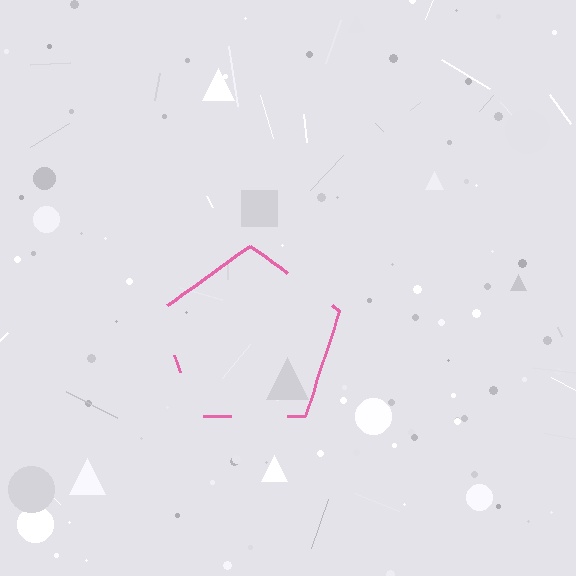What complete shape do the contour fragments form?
The contour fragments form a pentagon.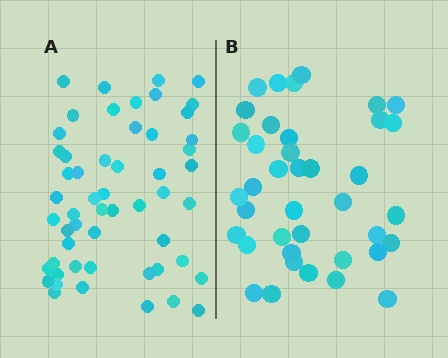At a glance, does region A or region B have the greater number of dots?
Region A (the left region) has more dots.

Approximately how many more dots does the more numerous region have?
Region A has approximately 15 more dots than region B.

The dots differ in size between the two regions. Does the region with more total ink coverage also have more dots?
No. Region B has more total ink coverage because its dots are larger, but region A actually contains more individual dots. Total area can be misleading — the number of items is what matters here.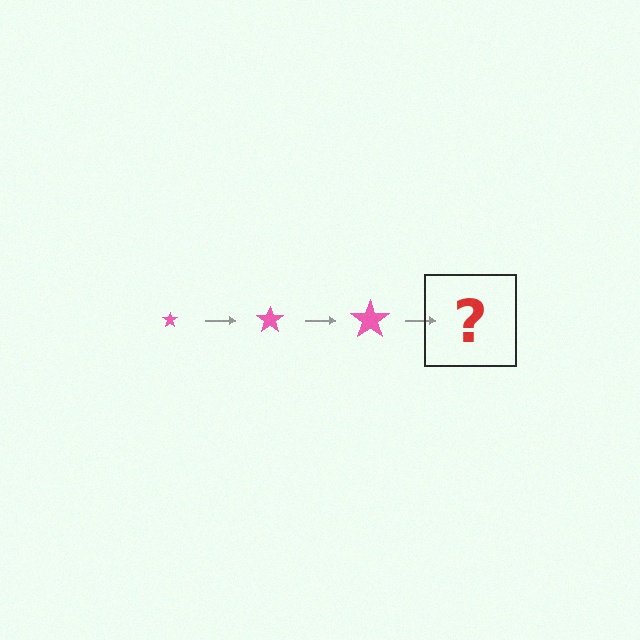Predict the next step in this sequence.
The next step is a pink star, larger than the previous one.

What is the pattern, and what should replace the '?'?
The pattern is that the star gets progressively larger each step. The '?' should be a pink star, larger than the previous one.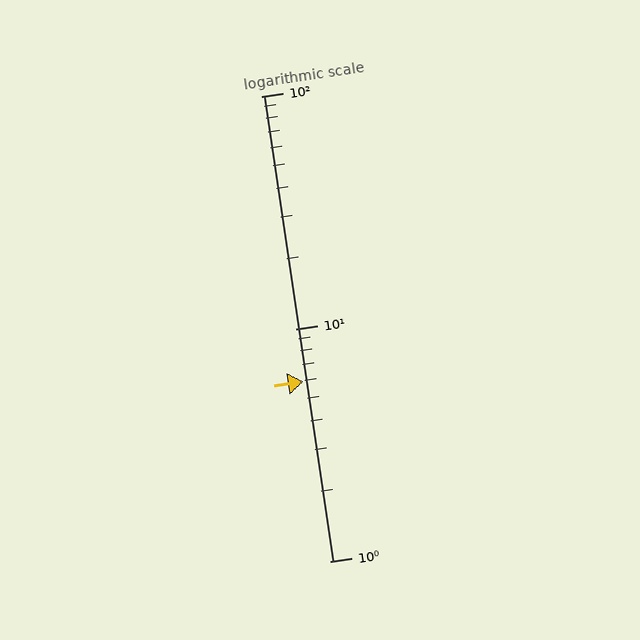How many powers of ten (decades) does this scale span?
The scale spans 2 decades, from 1 to 100.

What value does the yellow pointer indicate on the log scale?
The pointer indicates approximately 5.9.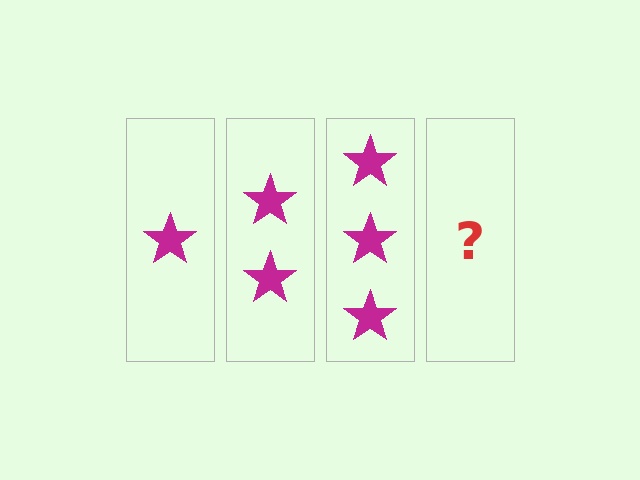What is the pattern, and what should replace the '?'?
The pattern is that each step adds one more star. The '?' should be 4 stars.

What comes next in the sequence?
The next element should be 4 stars.